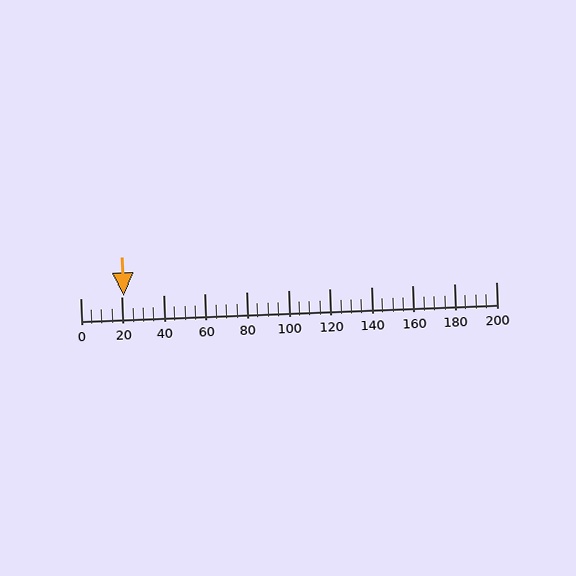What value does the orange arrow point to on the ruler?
The orange arrow points to approximately 21.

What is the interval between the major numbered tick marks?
The major tick marks are spaced 20 units apart.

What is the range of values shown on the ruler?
The ruler shows values from 0 to 200.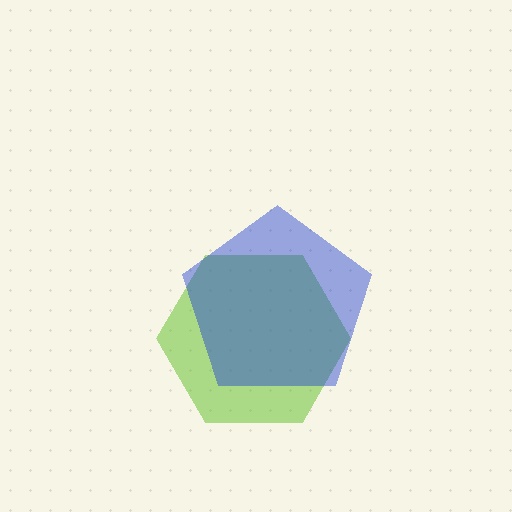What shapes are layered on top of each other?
The layered shapes are: a lime hexagon, a blue pentagon.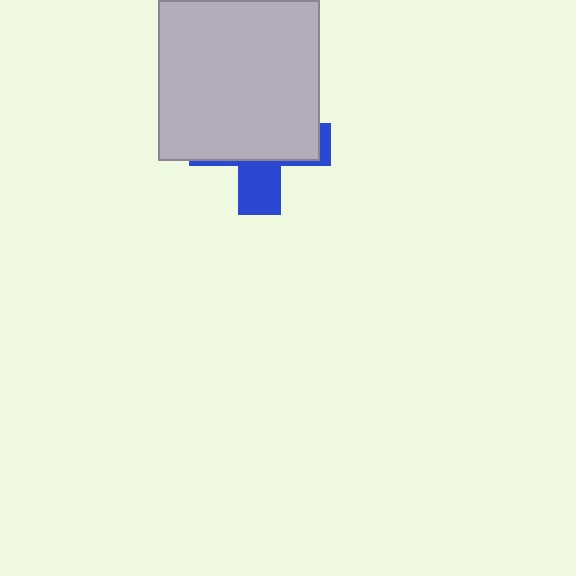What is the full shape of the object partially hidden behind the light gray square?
The partially hidden object is a blue cross.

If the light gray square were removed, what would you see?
You would see the complete blue cross.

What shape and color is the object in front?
The object in front is a light gray square.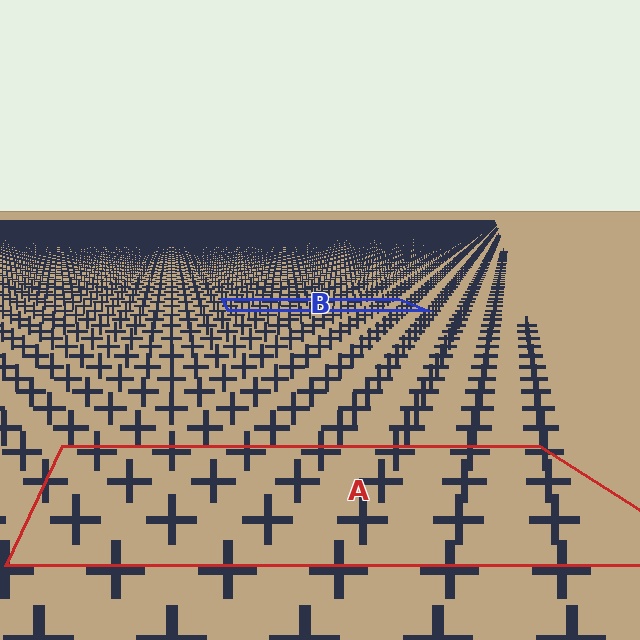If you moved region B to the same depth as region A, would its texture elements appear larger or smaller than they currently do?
They would appear larger. At a closer depth, the same texture elements are projected at a bigger on-screen size.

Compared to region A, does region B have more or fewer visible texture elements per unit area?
Region B has more texture elements per unit area — they are packed more densely because it is farther away.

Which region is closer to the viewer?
Region A is closer. The texture elements there are larger and more spread out.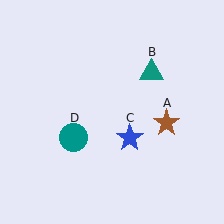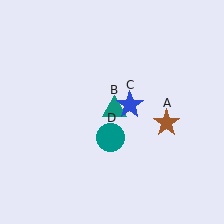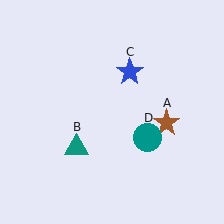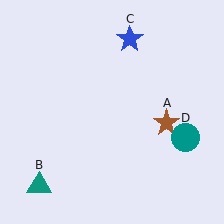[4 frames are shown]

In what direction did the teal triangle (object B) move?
The teal triangle (object B) moved down and to the left.